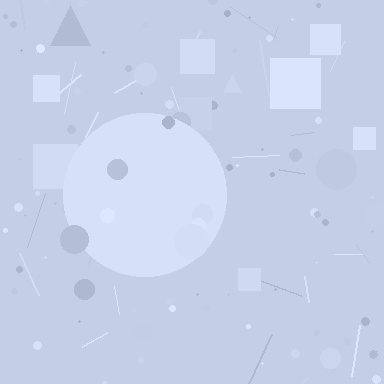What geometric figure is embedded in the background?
A circle is embedded in the background.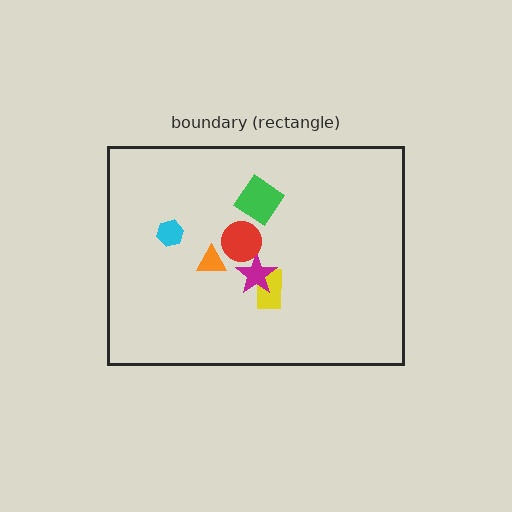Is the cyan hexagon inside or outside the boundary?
Inside.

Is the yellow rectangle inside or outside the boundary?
Inside.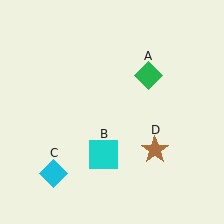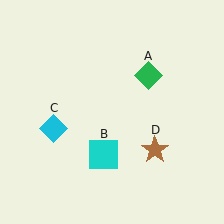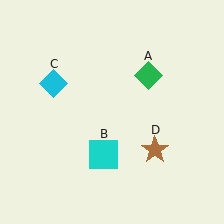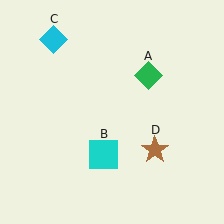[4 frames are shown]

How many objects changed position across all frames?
1 object changed position: cyan diamond (object C).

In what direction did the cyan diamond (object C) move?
The cyan diamond (object C) moved up.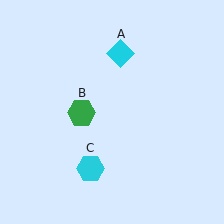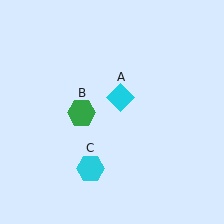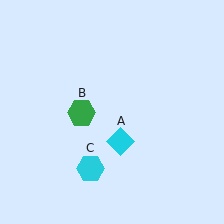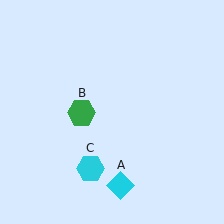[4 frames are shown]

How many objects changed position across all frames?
1 object changed position: cyan diamond (object A).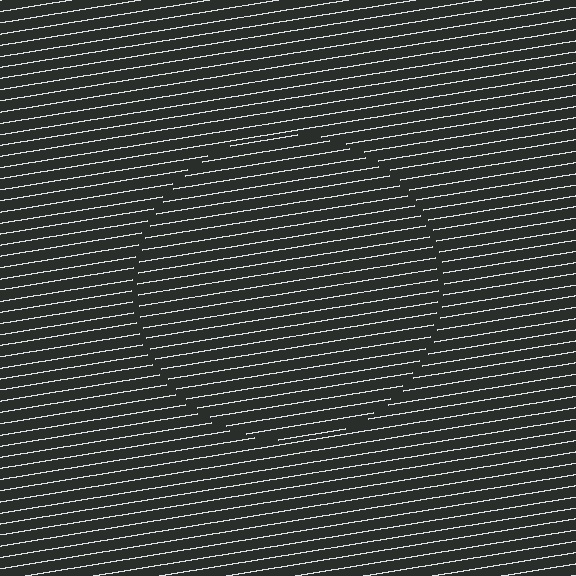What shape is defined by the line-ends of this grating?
An illusory circle. The interior of the shape contains the same grating, shifted by half a period — the contour is defined by the phase discontinuity where line-ends from the inner and outer gratings abut.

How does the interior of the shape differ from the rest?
The interior of the shape contains the same grating, shifted by half a period — the contour is defined by the phase discontinuity where line-ends from the inner and outer gratings abut.